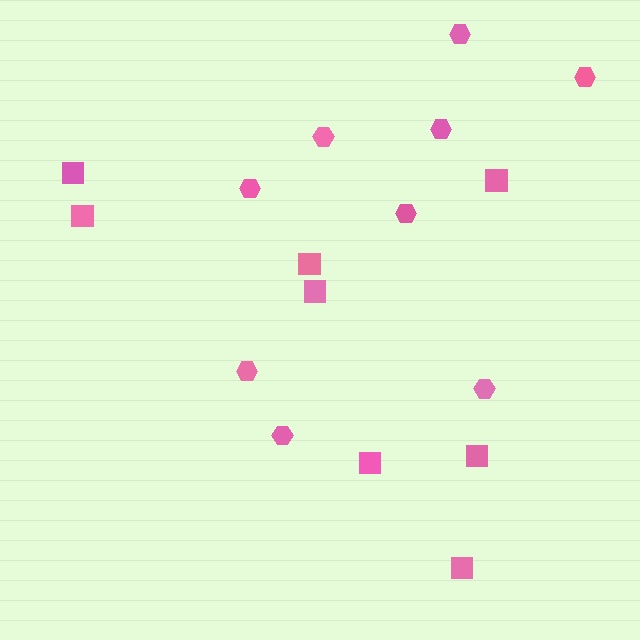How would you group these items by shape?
There are 2 groups: one group of hexagons (9) and one group of squares (8).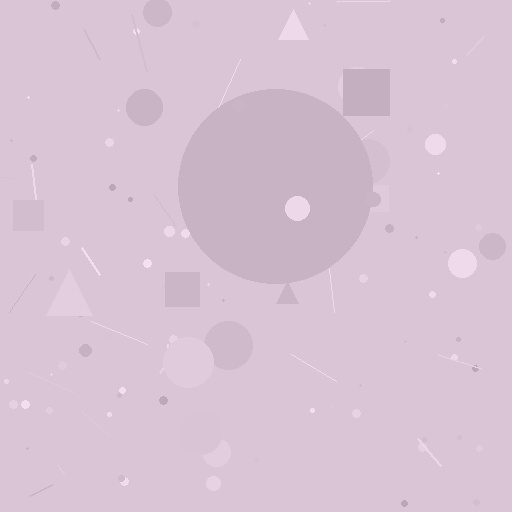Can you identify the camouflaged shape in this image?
The camouflaged shape is a circle.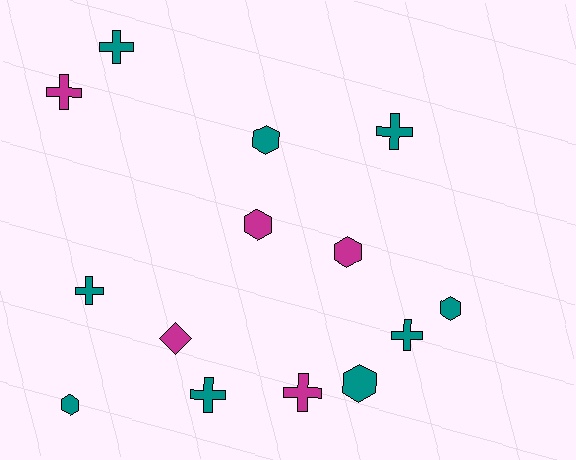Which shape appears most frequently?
Cross, with 7 objects.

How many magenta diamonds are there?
There is 1 magenta diamond.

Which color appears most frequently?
Teal, with 9 objects.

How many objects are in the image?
There are 14 objects.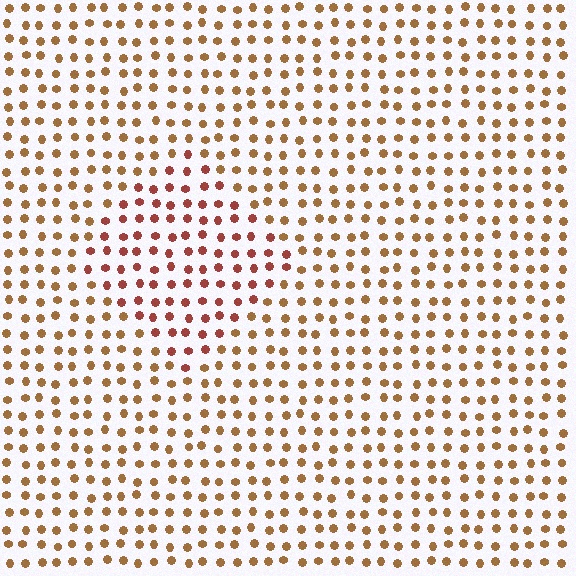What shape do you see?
I see a diamond.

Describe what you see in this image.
The image is filled with small brown elements in a uniform arrangement. A diamond-shaped region is visible where the elements are tinted to a slightly different hue, forming a subtle color boundary.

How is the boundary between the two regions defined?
The boundary is defined purely by a slight shift in hue (about 29 degrees). Spacing, size, and orientation are identical on both sides.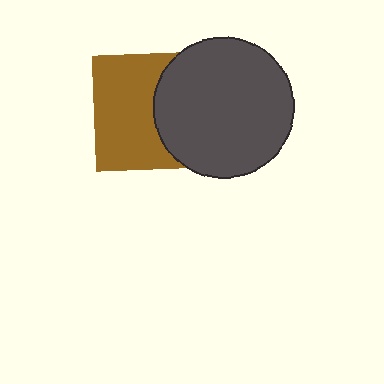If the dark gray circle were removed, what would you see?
You would see the complete brown square.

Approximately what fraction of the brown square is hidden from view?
Roughly 42% of the brown square is hidden behind the dark gray circle.